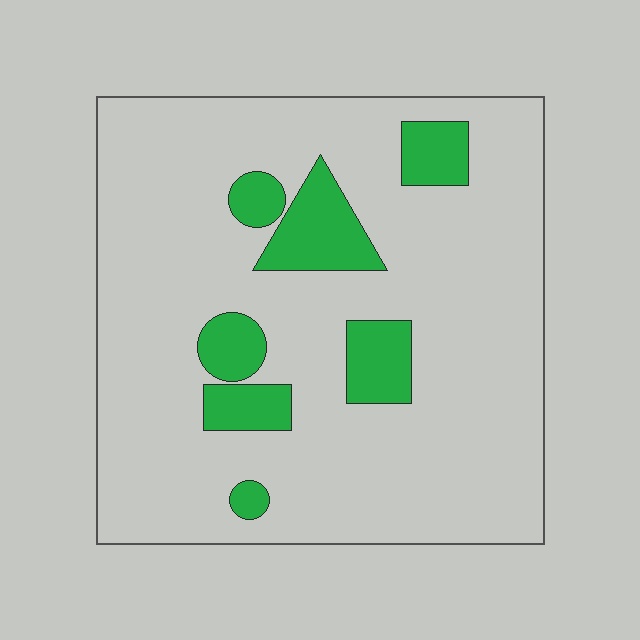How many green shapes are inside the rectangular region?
7.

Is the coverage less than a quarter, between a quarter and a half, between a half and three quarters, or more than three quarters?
Less than a quarter.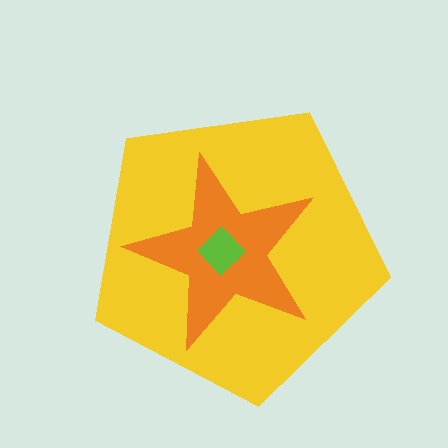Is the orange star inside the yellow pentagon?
Yes.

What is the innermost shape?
The lime diamond.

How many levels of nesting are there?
3.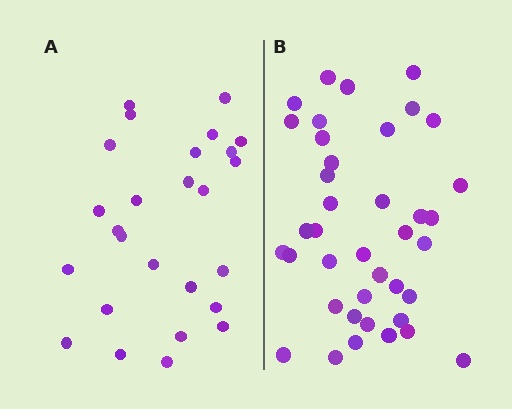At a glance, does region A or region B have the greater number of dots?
Region B (the right region) has more dots.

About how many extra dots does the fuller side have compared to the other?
Region B has approximately 15 more dots than region A.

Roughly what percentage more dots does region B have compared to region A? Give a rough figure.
About 50% more.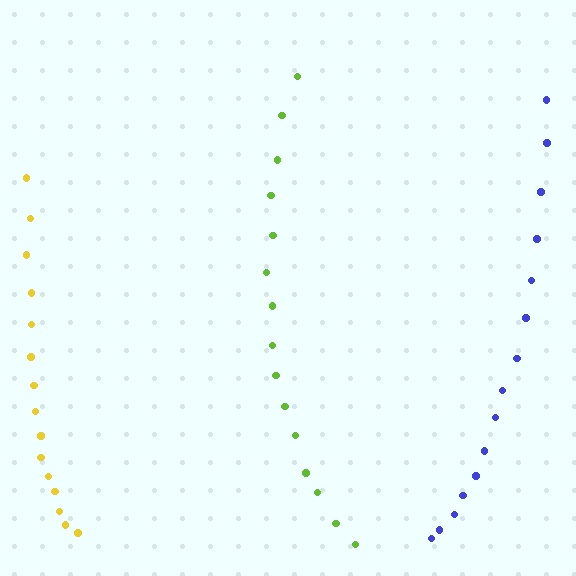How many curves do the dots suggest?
There are 3 distinct paths.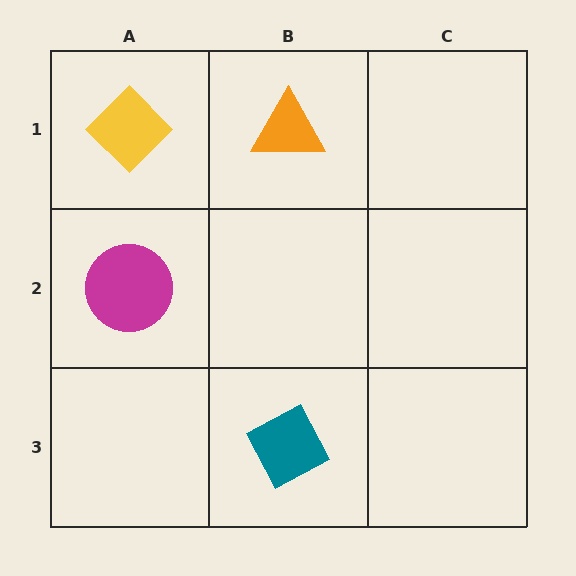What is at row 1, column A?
A yellow diamond.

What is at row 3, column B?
A teal diamond.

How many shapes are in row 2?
1 shape.